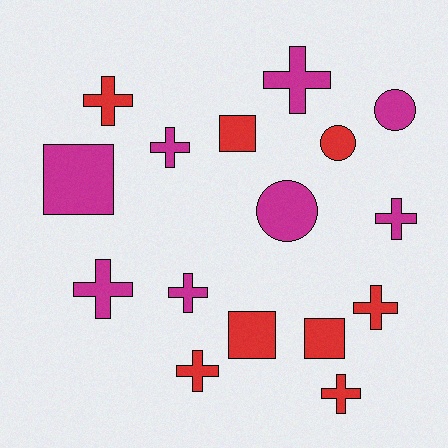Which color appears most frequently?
Red, with 8 objects.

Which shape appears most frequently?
Cross, with 9 objects.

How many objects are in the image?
There are 16 objects.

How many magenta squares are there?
There is 1 magenta square.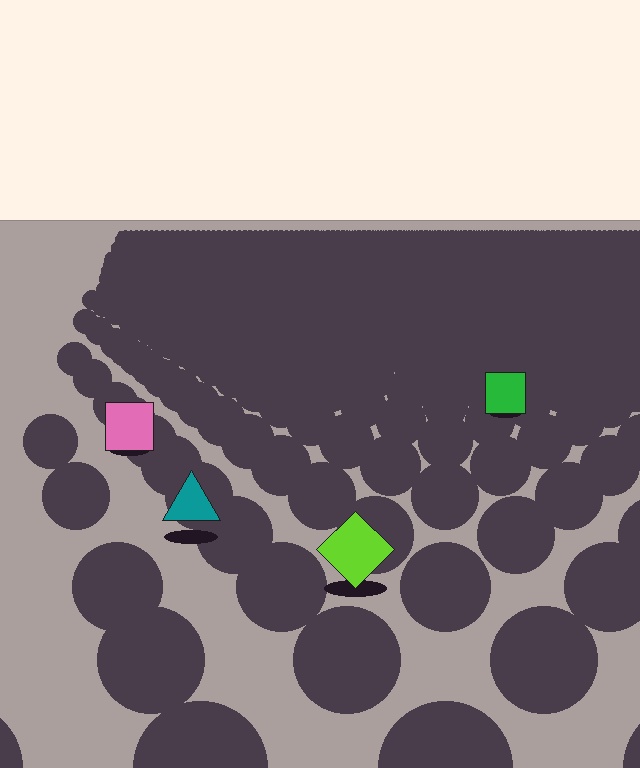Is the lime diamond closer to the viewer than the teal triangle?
Yes. The lime diamond is closer — you can tell from the texture gradient: the ground texture is coarser near it.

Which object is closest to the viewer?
The lime diamond is closest. The texture marks near it are larger and more spread out.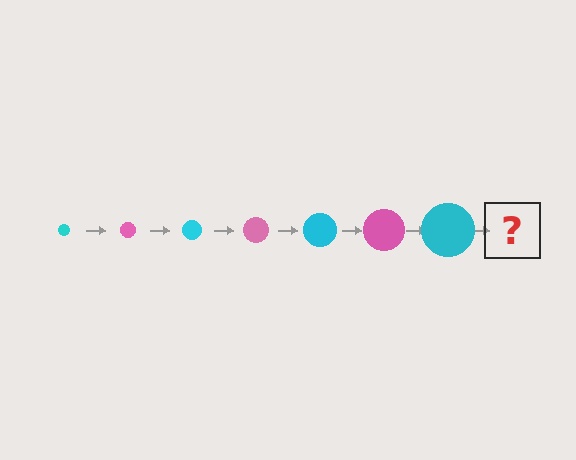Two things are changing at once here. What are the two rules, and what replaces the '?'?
The two rules are that the circle grows larger each step and the color cycles through cyan and pink. The '?' should be a pink circle, larger than the previous one.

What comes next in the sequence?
The next element should be a pink circle, larger than the previous one.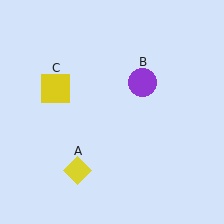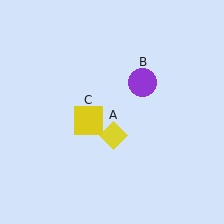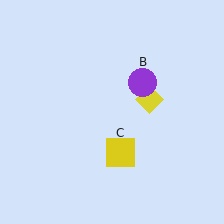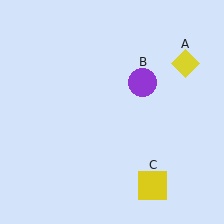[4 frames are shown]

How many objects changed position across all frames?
2 objects changed position: yellow diamond (object A), yellow square (object C).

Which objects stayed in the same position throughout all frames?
Purple circle (object B) remained stationary.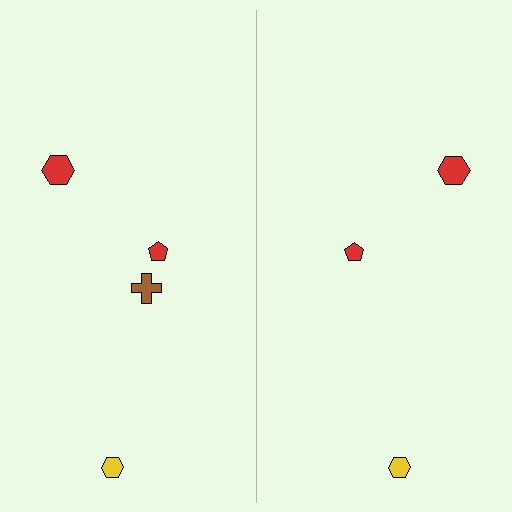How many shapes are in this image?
There are 7 shapes in this image.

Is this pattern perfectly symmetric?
No, the pattern is not perfectly symmetric. A brown cross is missing from the right side.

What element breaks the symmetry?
A brown cross is missing from the right side.